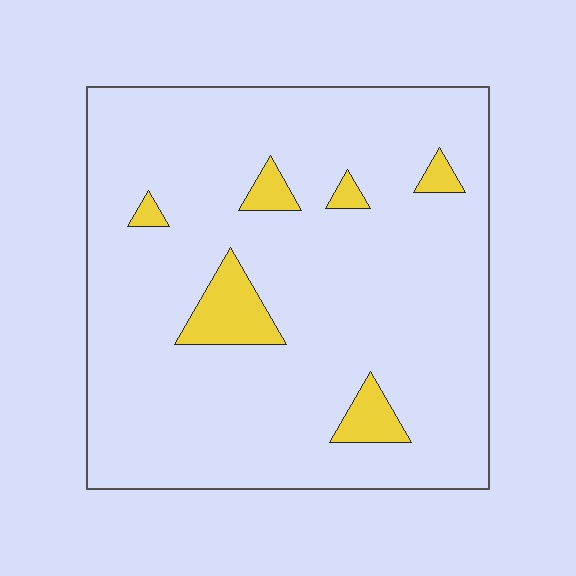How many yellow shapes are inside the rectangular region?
6.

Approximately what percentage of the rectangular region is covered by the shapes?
Approximately 10%.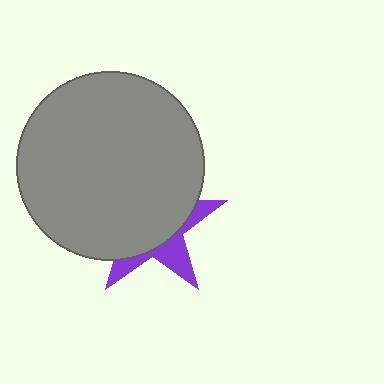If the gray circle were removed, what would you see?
You would see the complete purple star.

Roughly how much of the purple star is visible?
A small part of it is visible (roughly 31%).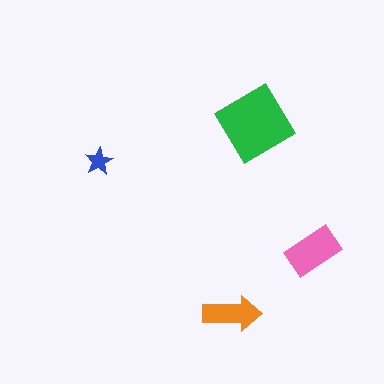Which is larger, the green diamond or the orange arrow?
The green diamond.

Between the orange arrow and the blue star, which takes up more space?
The orange arrow.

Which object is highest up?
The green diamond is topmost.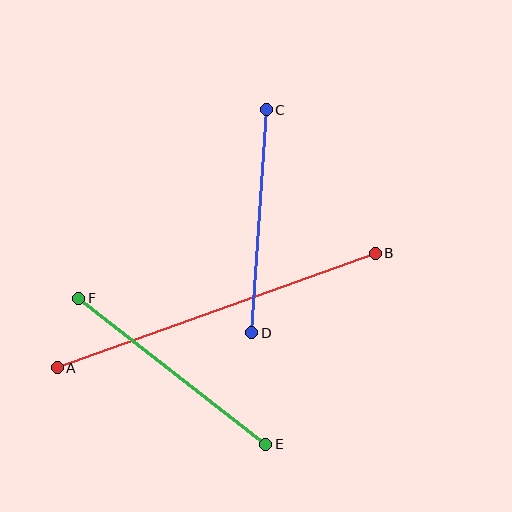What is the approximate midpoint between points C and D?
The midpoint is at approximately (259, 221) pixels.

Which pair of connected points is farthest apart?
Points A and B are farthest apart.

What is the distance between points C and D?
The distance is approximately 224 pixels.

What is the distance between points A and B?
The distance is approximately 338 pixels.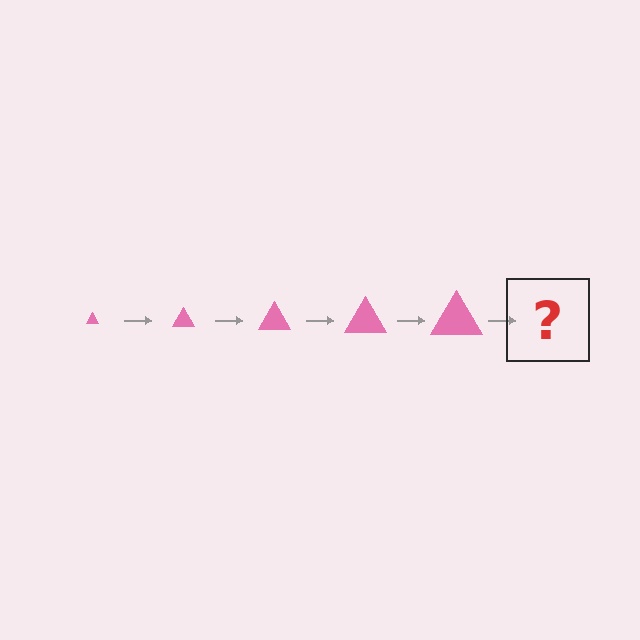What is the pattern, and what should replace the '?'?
The pattern is that the triangle gets progressively larger each step. The '?' should be a pink triangle, larger than the previous one.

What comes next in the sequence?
The next element should be a pink triangle, larger than the previous one.